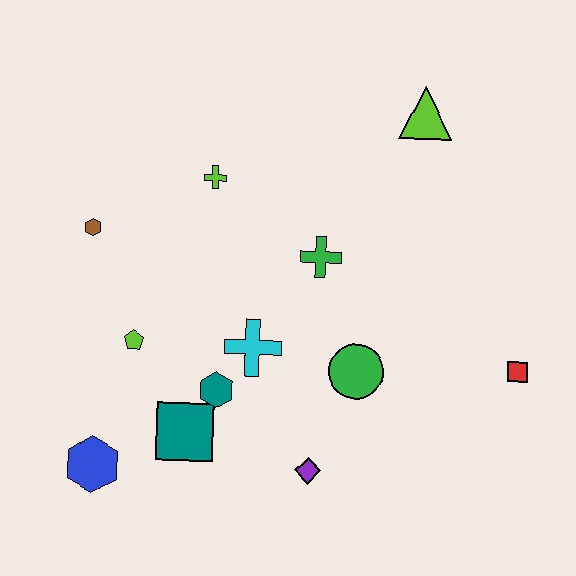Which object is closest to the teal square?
The teal hexagon is closest to the teal square.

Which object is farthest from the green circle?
The brown hexagon is farthest from the green circle.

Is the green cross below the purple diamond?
No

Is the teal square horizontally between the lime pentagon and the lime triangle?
Yes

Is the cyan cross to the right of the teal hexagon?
Yes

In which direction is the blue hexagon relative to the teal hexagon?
The blue hexagon is to the left of the teal hexagon.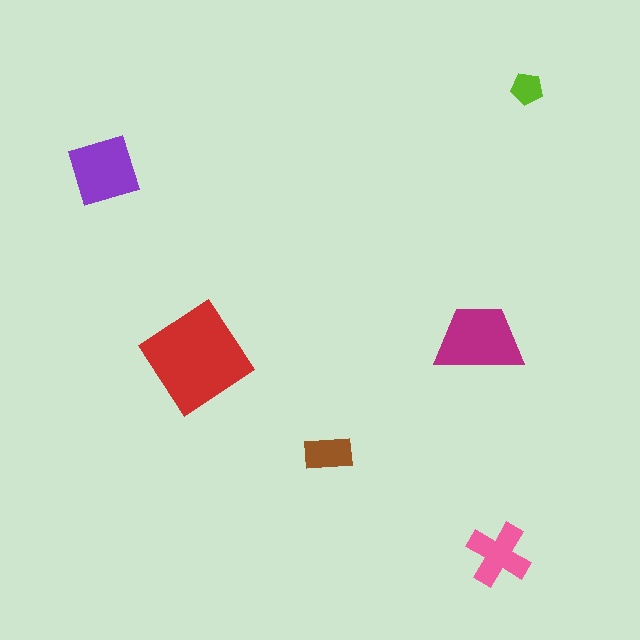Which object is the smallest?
The lime pentagon.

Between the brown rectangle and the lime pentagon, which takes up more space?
The brown rectangle.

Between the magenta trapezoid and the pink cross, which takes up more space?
The magenta trapezoid.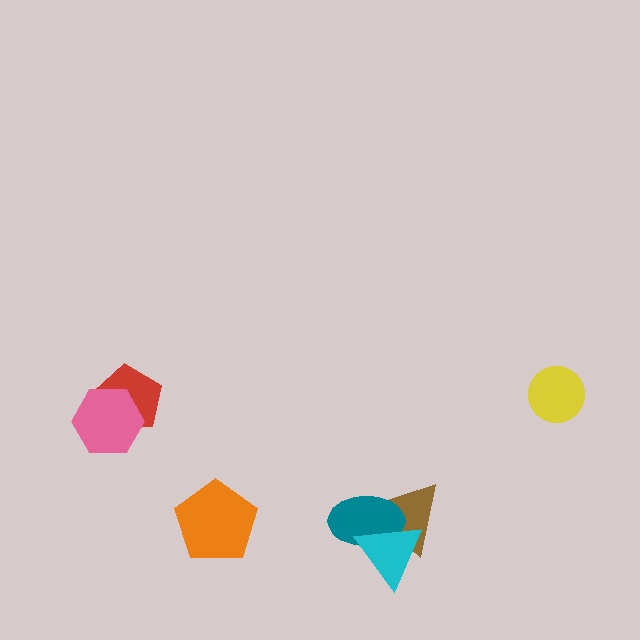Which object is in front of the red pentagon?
The pink hexagon is in front of the red pentagon.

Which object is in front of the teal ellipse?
The cyan triangle is in front of the teal ellipse.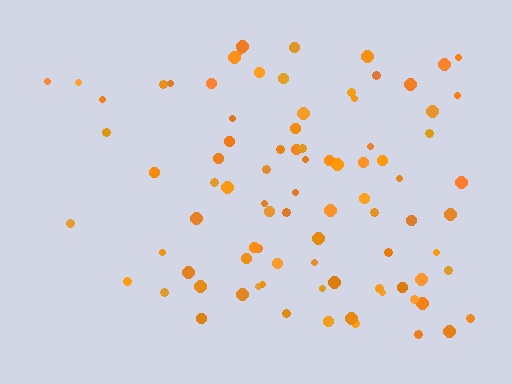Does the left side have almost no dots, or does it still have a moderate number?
Still a moderate number, just noticeably fewer than the right.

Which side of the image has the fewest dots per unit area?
The left.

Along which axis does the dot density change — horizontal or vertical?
Horizontal.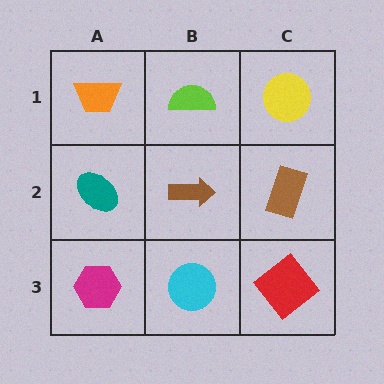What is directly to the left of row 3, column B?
A magenta hexagon.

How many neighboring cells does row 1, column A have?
2.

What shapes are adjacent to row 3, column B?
A brown arrow (row 2, column B), a magenta hexagon (row 3, column A), a red diamond (row 3, column C).